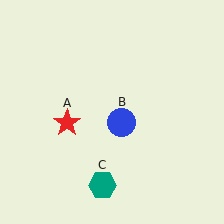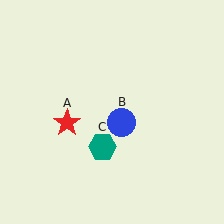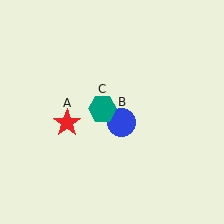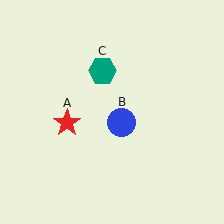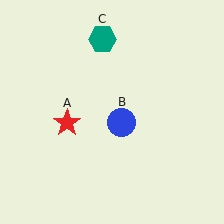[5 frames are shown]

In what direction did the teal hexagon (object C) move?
The teal hexagon (object C) moved up.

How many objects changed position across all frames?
1 object changed position: teal hexagon (object C).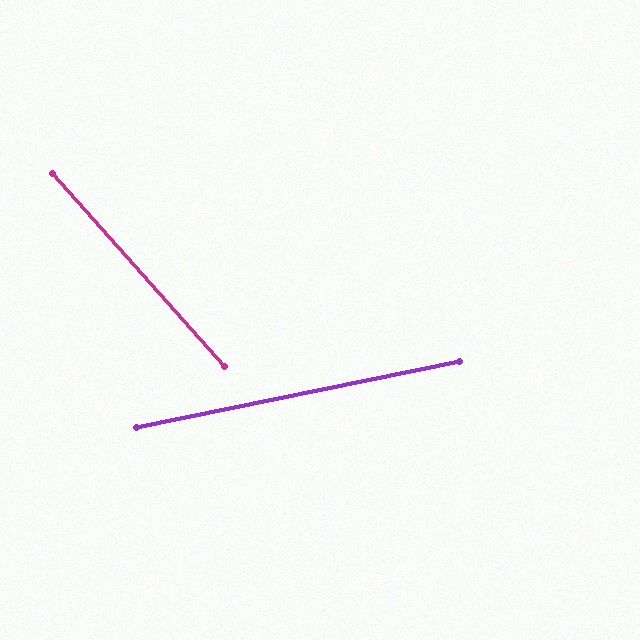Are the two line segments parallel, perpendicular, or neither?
Neither parallel nor perpendicular — they differ by about 60°.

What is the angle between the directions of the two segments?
Approximately 60 degrees.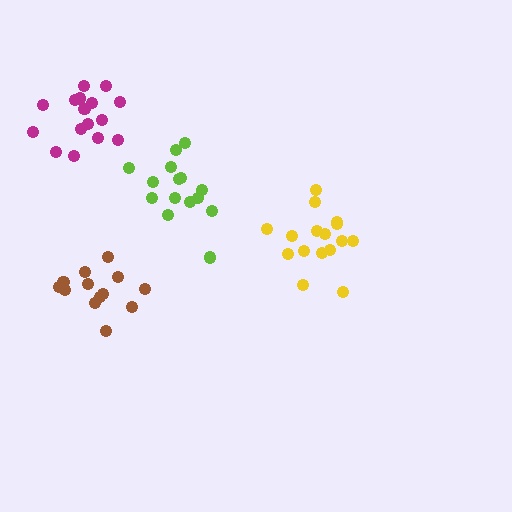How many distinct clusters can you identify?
There are 4 distinct clusters.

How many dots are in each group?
Group 1: 16 dots, Group 2: 15 dots, Group 3: 13 dots, Group 4: 16 dots (60 total).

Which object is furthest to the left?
The magenta cluster is leftmost.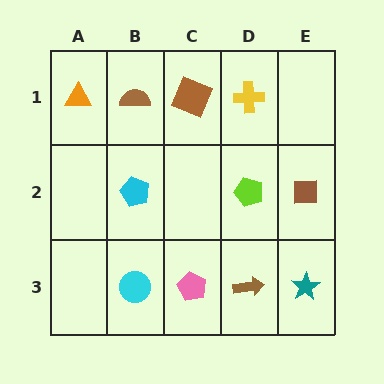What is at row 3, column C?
A pink pentagon.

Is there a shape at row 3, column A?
No, that cell is empty.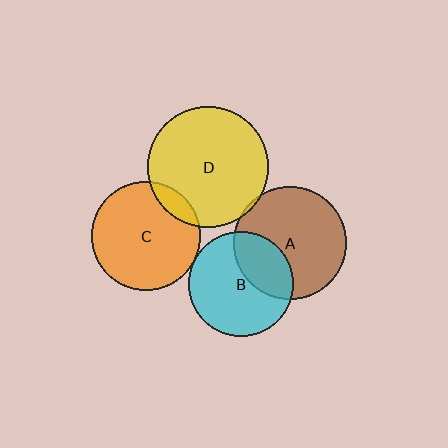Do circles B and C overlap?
Yes.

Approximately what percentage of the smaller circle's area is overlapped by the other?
Approximately 5%.